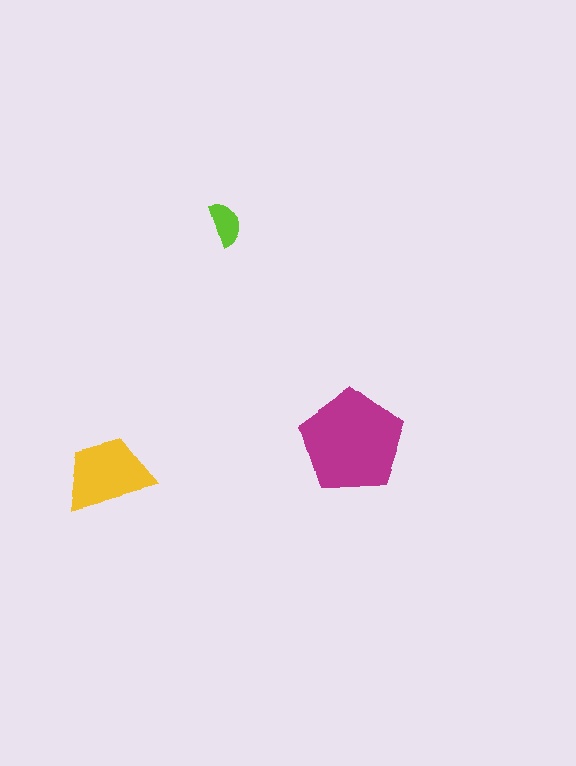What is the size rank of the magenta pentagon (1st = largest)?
1st.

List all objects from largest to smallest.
The magenta pentagon, the yellow trapezoid, the lime semicircle.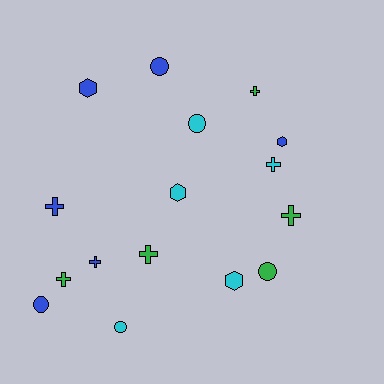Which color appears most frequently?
Blue, with 6 objects.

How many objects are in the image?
There are 16 objects.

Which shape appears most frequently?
Cross, with 7 objects.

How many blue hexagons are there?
There are 2 blue hexagons.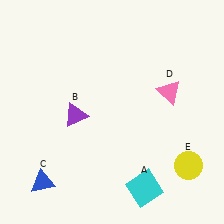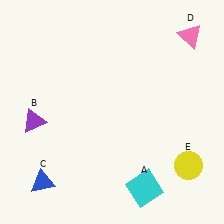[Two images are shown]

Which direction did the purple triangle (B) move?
The purple triangle (B) moved left.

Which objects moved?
The objects that moved are: the purple triangle (B), the pink triangle (D).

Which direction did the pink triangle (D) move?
The pink triangle (D) moved up.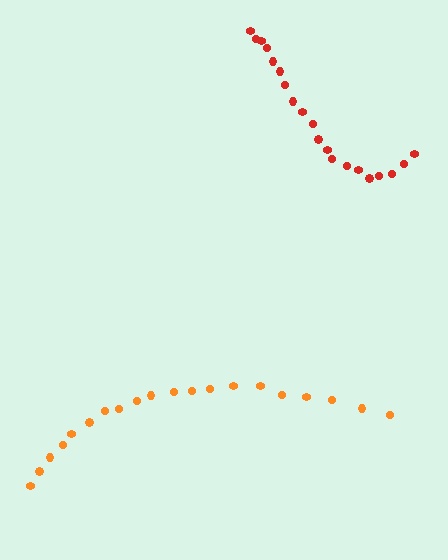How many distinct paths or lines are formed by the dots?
There are 2 distinct paths.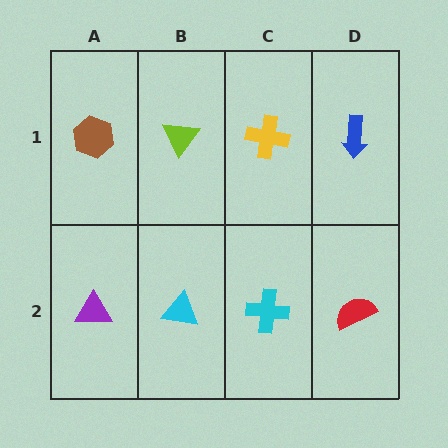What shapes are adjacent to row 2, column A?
A brown hexagon (row 1, column A), a cyan triangle (row 2, column B).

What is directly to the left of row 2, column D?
A cyan cross.